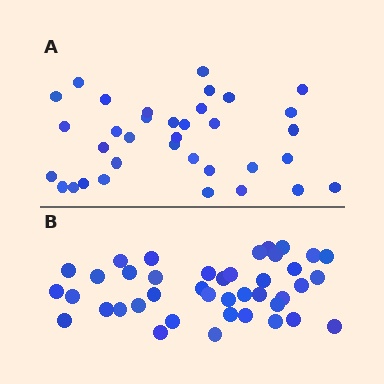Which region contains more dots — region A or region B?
Region B (the bottom region) has more dots.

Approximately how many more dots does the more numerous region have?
Region B has about 6 more dots than region A.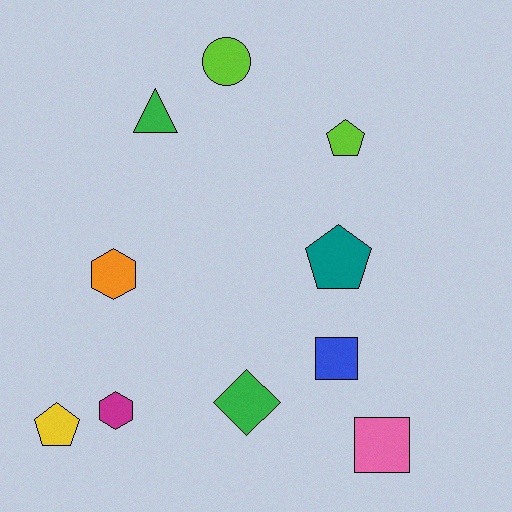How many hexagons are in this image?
There are 2 hexagons.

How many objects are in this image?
There are 10 objects.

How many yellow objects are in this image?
There is 1 yellow object.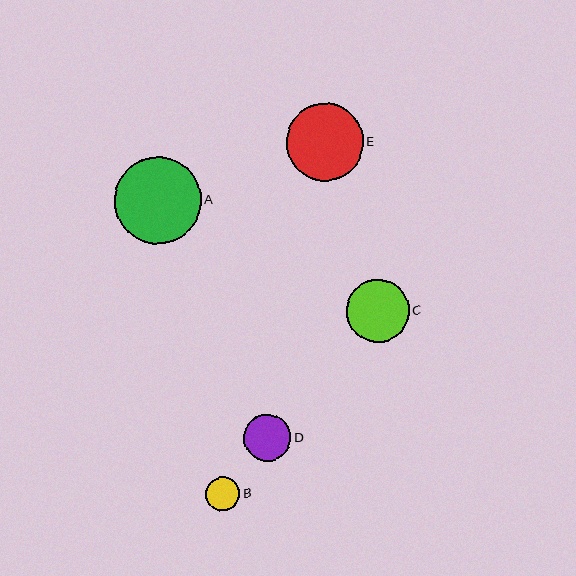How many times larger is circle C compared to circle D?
Circle C is approximately 1.3 times the size of circle D.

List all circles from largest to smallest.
From largest to smallest: A, E, C, D, B.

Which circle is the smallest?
Circle B is the smallest with a size of approximately 34 pixels.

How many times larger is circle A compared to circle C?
Circle A is approximately 1.4 times the size of circle C.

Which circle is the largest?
Circle A is the largest with a size of approximately 87 pixels.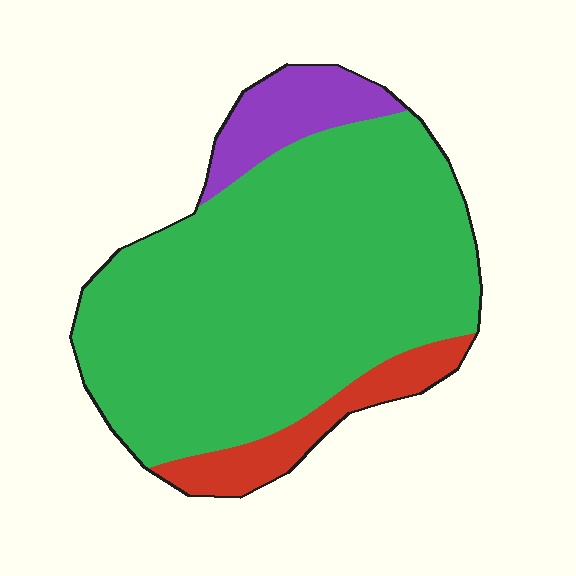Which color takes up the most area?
Green, at roughly 80%.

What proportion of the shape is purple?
Purple covers around 10% of the shape.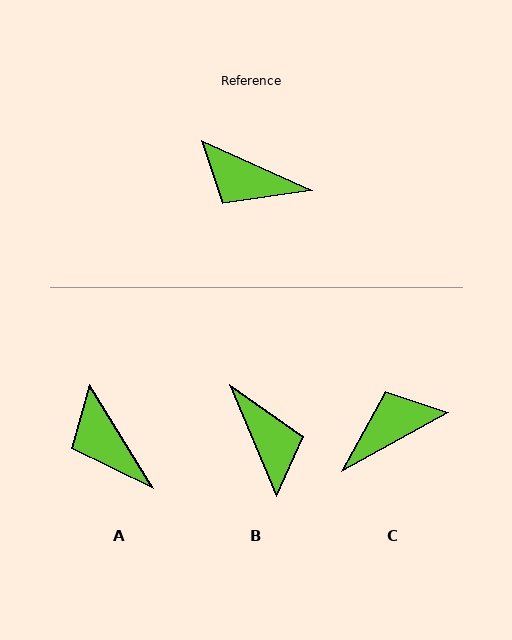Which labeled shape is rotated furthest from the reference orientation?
B, about 137 degrees away.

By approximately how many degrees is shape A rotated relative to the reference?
Approximately 35 degrees clockwise.